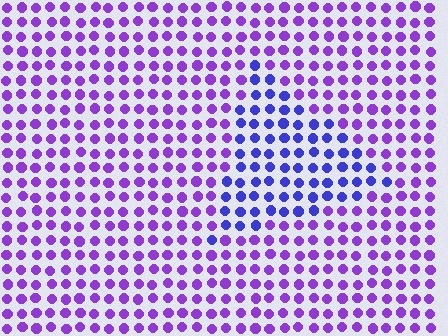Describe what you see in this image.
The image is filled with small purple elements in a uniform arrangement. A triangle-shaped region is visible where the elements are tinted to a slightly different hue, forming a subtle color boundary.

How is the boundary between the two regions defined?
The boundary is defined purely by a slight shift in hue (about 34 degrees). Spacing, size, and orientation are identical on both sides.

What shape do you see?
I see a triangle.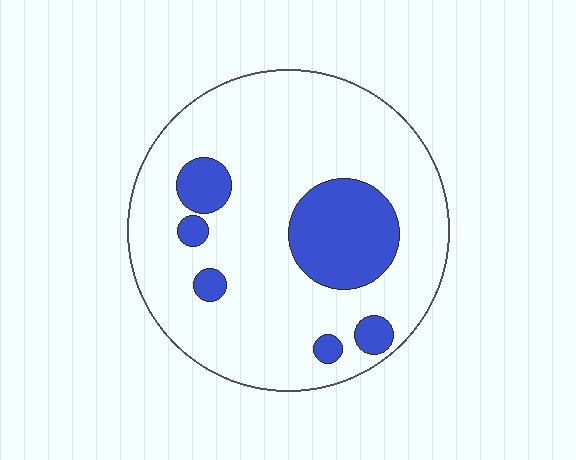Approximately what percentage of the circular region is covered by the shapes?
Approximately 20%.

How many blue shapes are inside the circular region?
6.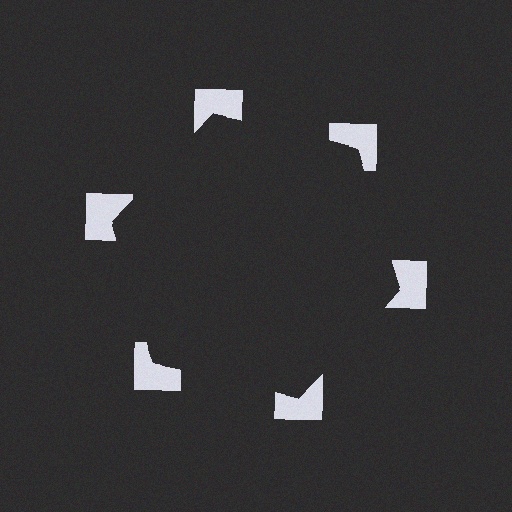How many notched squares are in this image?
There are 6 — one at each vertex of the illusory hexagon.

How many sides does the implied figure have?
6 sides.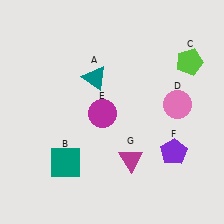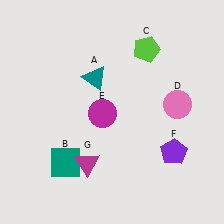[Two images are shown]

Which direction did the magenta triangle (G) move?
The magenta triangle (G) moved left.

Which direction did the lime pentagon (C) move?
The lime pentagon (C) moved left.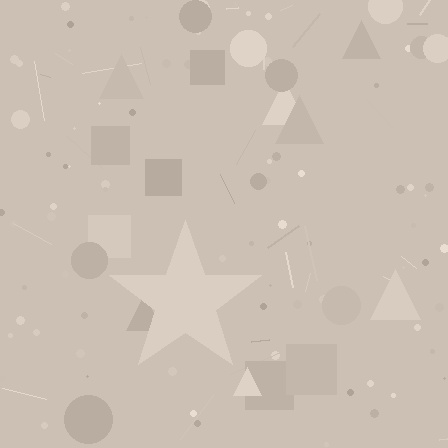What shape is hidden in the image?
A star is hidden in the image.